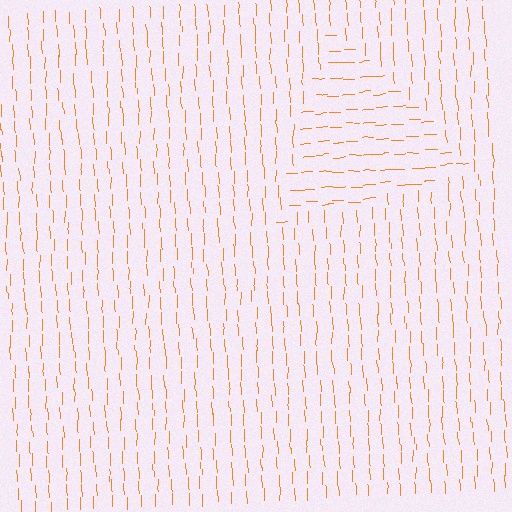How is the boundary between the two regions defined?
The boundary is defined purely by a change in line orientation (approximately 90 degrees difference). All lines are the same color and thickness.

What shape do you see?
I see a triangle.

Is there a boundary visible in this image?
Yes, there is a texture boundary formed by a change in line orientation.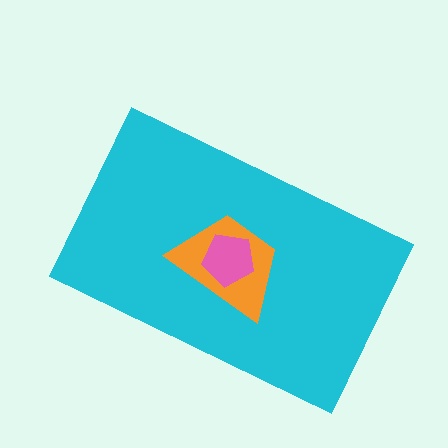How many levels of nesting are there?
3.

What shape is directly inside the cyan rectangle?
The orange trapezoid.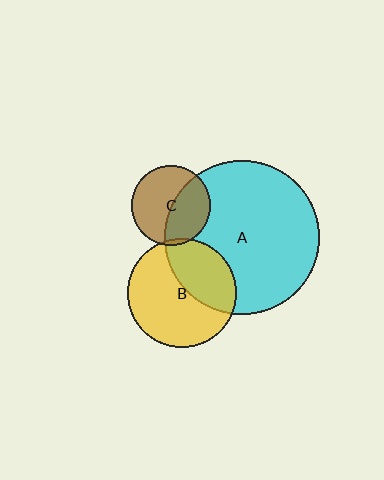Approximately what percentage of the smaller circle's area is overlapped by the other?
Approximately 45%.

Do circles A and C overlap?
Yes.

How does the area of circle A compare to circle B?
Approximately 2.0 times.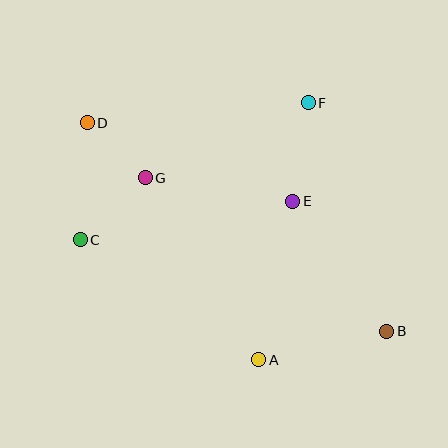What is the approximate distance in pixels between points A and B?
The distance between A and B is approximately 131 pixels.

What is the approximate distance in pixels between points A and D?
The distance between A and D is approximately 293 pixels.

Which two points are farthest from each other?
Points B and D are farthest from each other.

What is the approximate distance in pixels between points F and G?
The distance between F and G is approximately 179 pixels.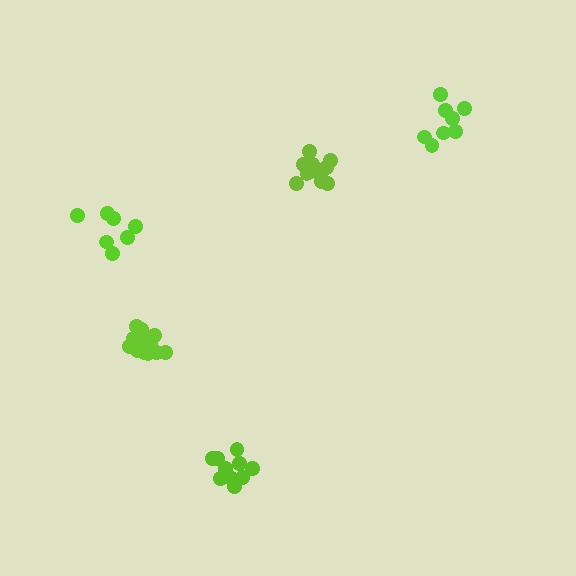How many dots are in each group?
Group 1: 10 dots, Group 2: 13 dots, Group 3: 13 dots, Group 4: 8 dots, Group 5: 7 dots (51 total).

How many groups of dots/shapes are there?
There are 5 groups.